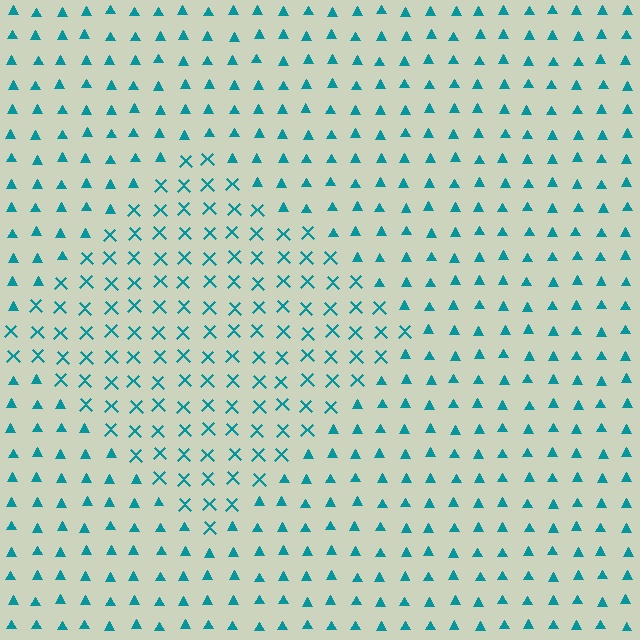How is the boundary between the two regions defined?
The boundary is defined by a change in element shape: X marks inside vs. triangles outside. All elements share the same color and spacing.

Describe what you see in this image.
The image is filled with small teal elements arranged in a uniform grid. A diamond-shaped region contains X marks, while the surrounding area contains triangles. The boundary is defined purely by the change in element shape.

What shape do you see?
I see a diamond.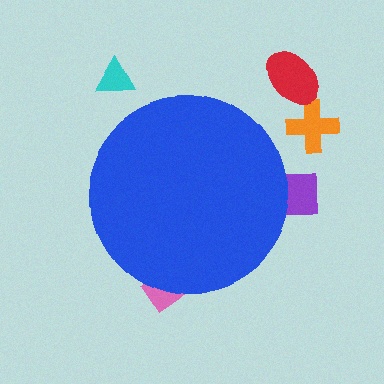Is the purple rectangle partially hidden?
Yes, the purple rectangle is partially hidden behind the blue circle.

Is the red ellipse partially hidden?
No, the red ellipse is fully visible.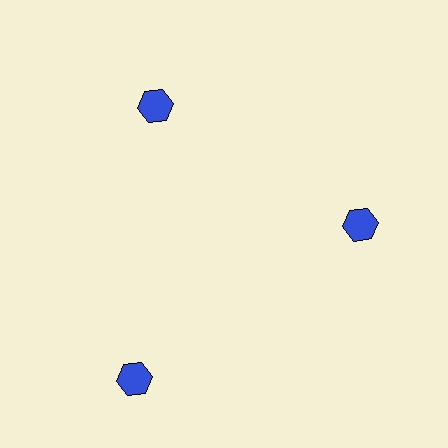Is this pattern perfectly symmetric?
No. The 3 blue hexagons are arranged in a ring, but one element near the 7 o'clock position is pushed outward from the center, breaking the 3-fold rotational symmetry.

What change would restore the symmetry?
The symmetry would be restored by moving it inward, back onto the ring so that all 3 hexagons sit at equal angles and equal distance from the center.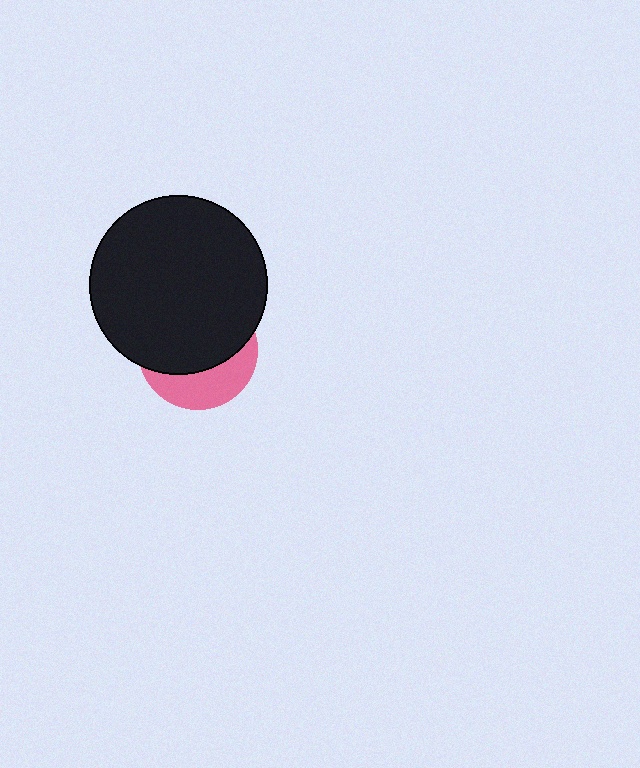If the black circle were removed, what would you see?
You would see the complete pink circle.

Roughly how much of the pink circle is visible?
A small part of it is visible (roughly 34%).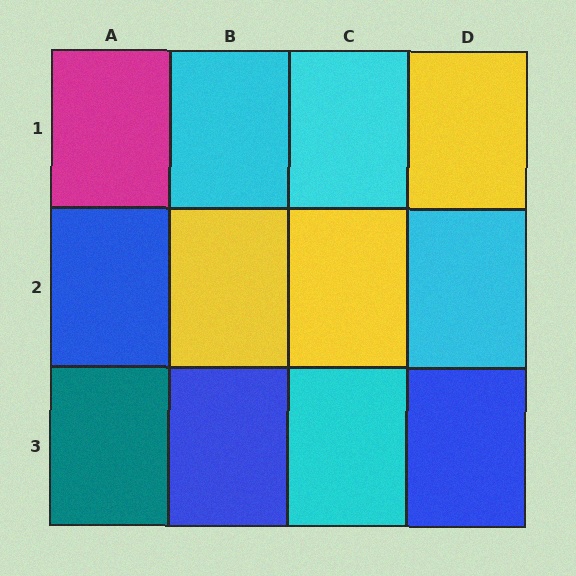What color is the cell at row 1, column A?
Magenta.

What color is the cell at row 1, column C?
Cyan.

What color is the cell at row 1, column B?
Cyan.